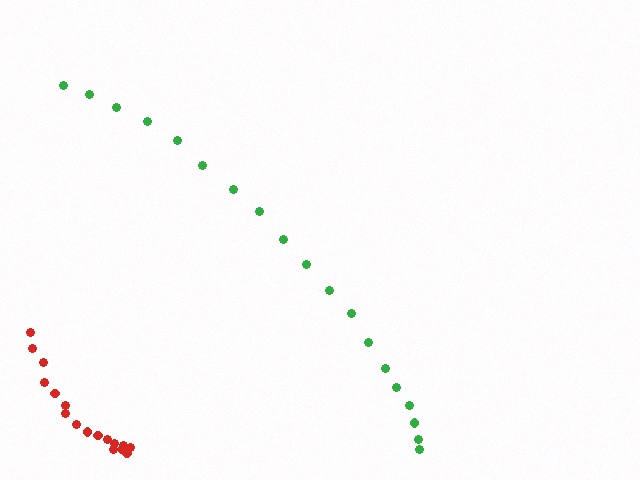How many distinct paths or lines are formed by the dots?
There are 2 distinct paths.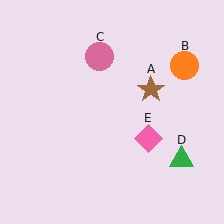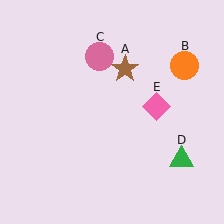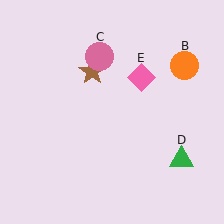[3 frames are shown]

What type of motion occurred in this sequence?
The brown star (object A), pink diamond (object E) rotated counterclockwise around the center of the scene.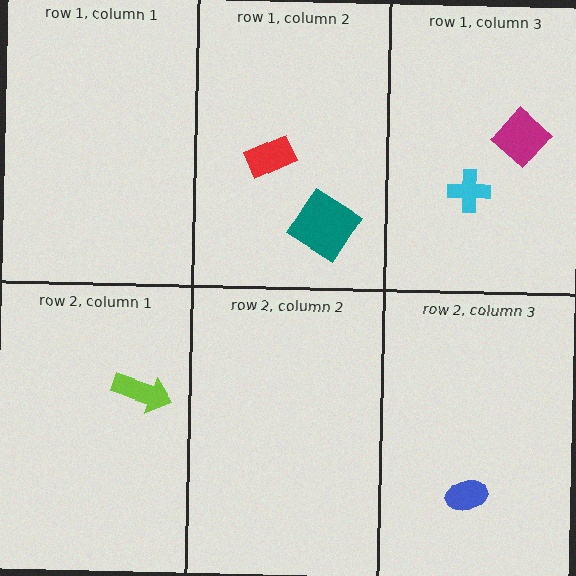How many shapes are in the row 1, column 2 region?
2.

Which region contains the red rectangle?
The row 1, column 2 region.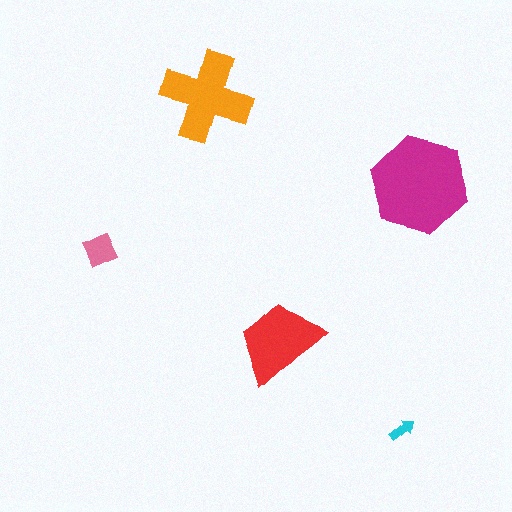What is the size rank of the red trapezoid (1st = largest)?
3rd.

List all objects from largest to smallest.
The magenta hexagon, the orange cross, the red trapezoid, the pink square, the cyan arrow.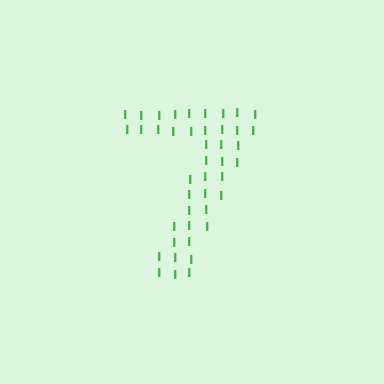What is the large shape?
The large shape is the digit 7.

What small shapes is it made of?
It is made of small letter I's.